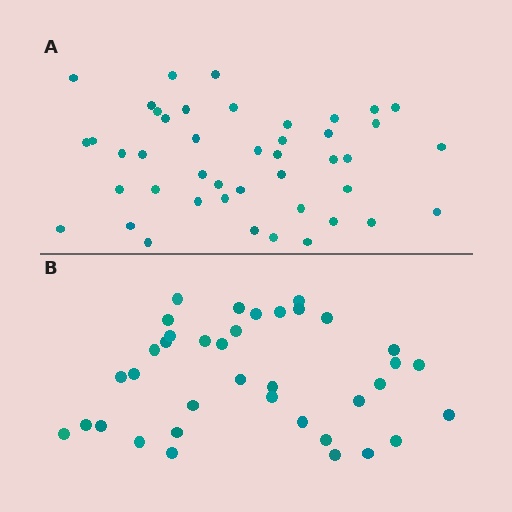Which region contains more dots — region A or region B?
Region A (the top region) has more dots.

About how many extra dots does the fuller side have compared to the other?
Region A has roughly 8 or so more dots than region B.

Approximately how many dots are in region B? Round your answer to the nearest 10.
About 40 dots. (The exact count is 37, which rounds to 40.)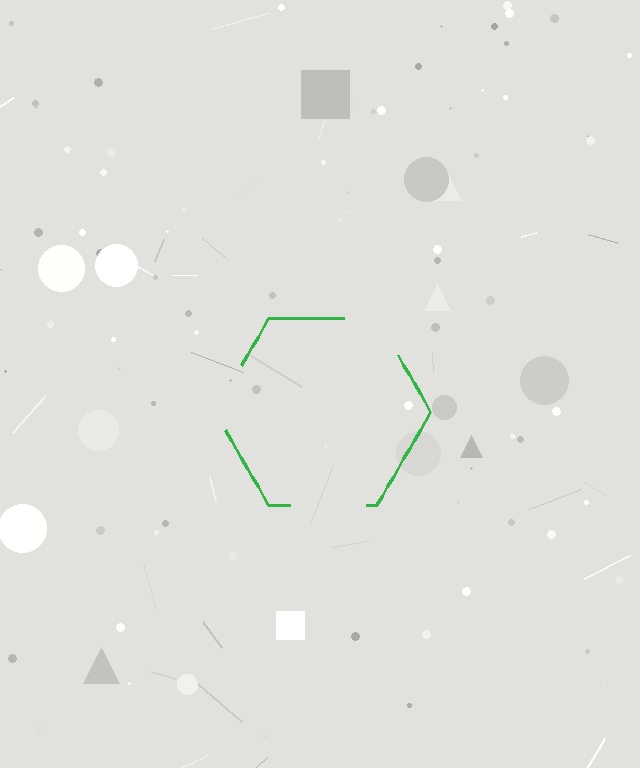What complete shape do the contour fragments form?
The contour fragments form a hexagon.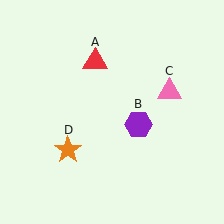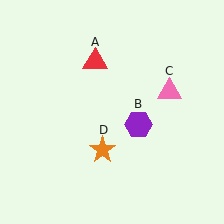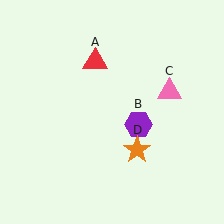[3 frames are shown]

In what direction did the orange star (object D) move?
The orange star (object D) moved right.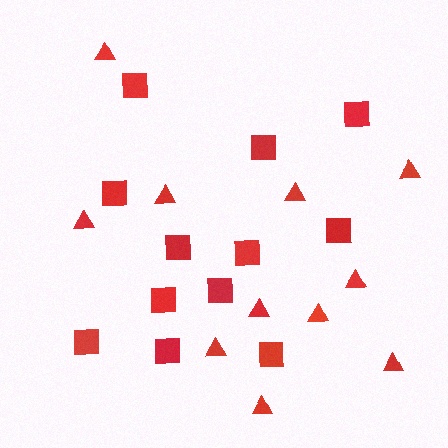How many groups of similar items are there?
There are 2 groups: one group of squares (12) and one group of triangles (11).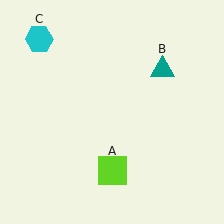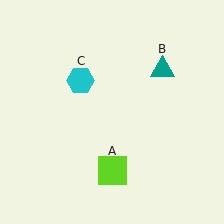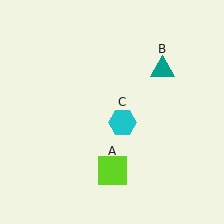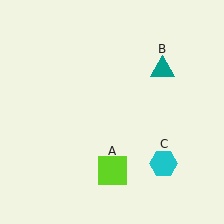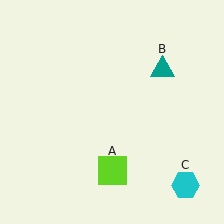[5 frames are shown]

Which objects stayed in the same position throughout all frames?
Lime square (object A) and teal triangle (object B) remained stationary.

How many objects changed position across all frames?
1 object changed position: cyan hexagon (object C).